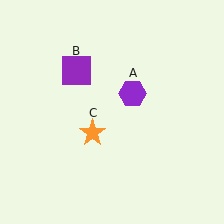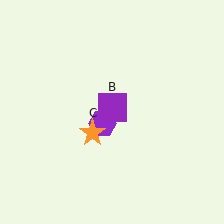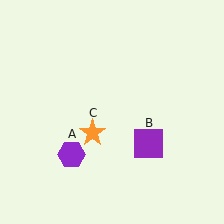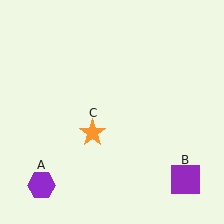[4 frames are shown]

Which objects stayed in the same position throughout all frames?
Orange star (object C) remained stationary.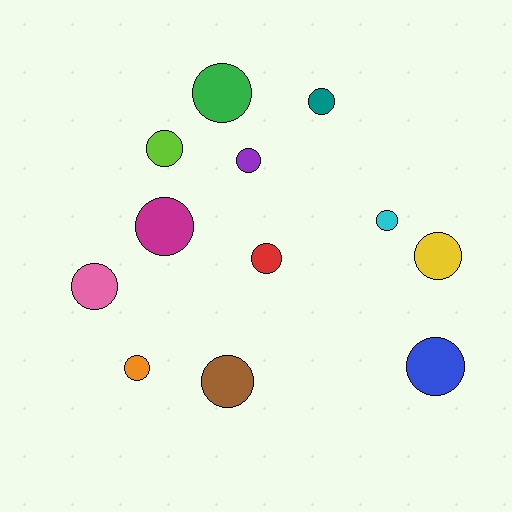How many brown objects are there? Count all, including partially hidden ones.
There is 1 brown object.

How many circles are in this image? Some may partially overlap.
There are 12 circles.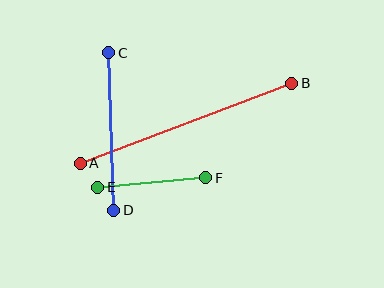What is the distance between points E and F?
The distance is approximately 109 pixels.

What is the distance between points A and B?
The distance is approximately 226 pixels.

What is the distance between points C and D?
The distance is approximately 158 pixels.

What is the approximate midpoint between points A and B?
The midpoint is at approximately (186, 123) pixels.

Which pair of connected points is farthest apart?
Points A and B are farthest apart.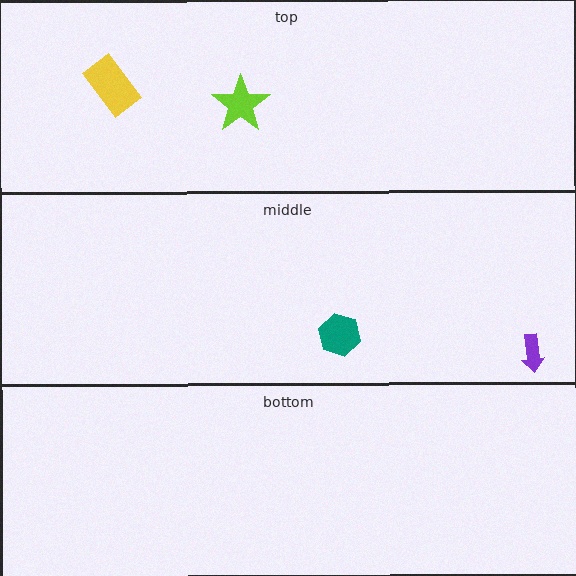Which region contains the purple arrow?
The middle region.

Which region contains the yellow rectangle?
The top region.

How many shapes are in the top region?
2.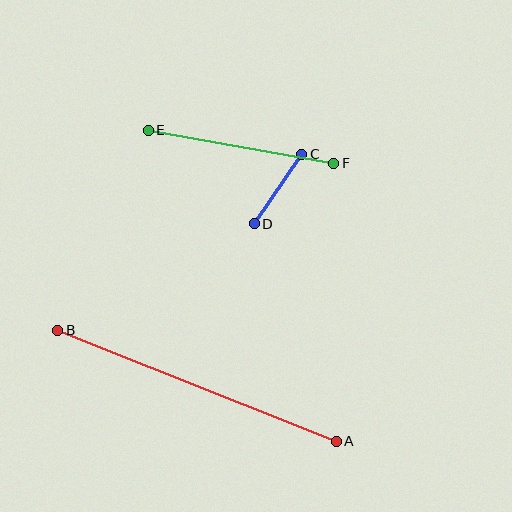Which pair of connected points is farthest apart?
Points A and B are farthest apart.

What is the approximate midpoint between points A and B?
The midpoint is at approximately (197, 386) pixels.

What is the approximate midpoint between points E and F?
The midpoint is at approximately (241, 147) pixels.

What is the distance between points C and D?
The distance is approximately 84 pixels.